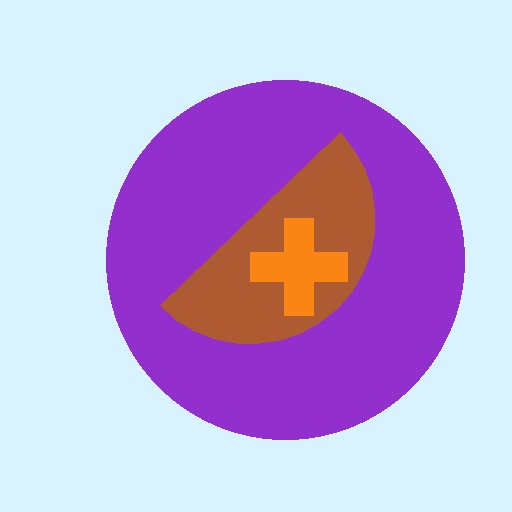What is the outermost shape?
The purple circle.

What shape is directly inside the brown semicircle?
The orange cross.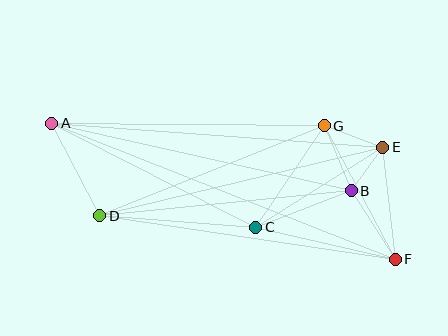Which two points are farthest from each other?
Points A and F are farthest from each other.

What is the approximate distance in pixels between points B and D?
The distance between B and D is approximately 253 pixels.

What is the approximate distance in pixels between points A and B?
The distance between A and B is approximately 307 pixels.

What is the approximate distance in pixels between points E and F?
The distance between E and F is approximately 113 pixels.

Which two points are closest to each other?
Points B and E are closest to each other.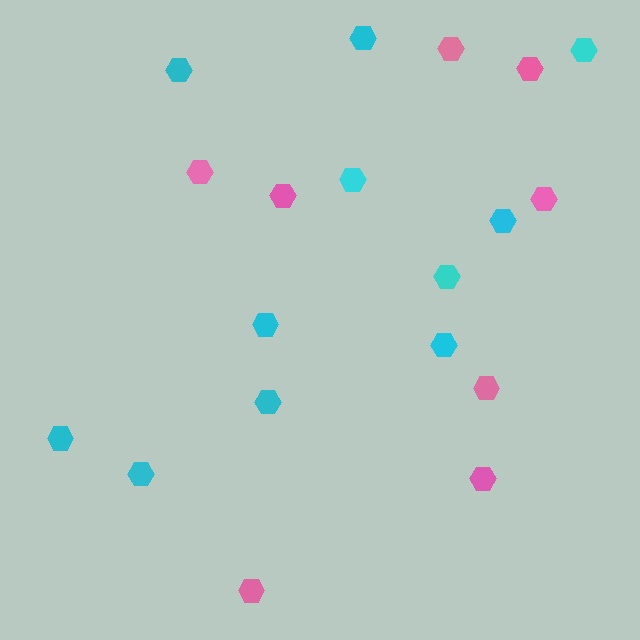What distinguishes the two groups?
There are 2 groups: one group of cyan hexagons (11) and one group of pink hexagons (8).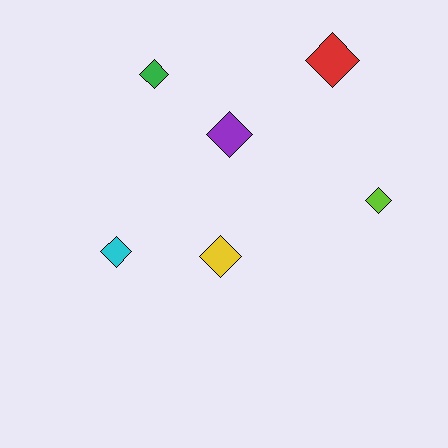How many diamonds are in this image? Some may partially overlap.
There are 6 diamonds.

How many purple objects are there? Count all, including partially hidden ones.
There is 1 purple object.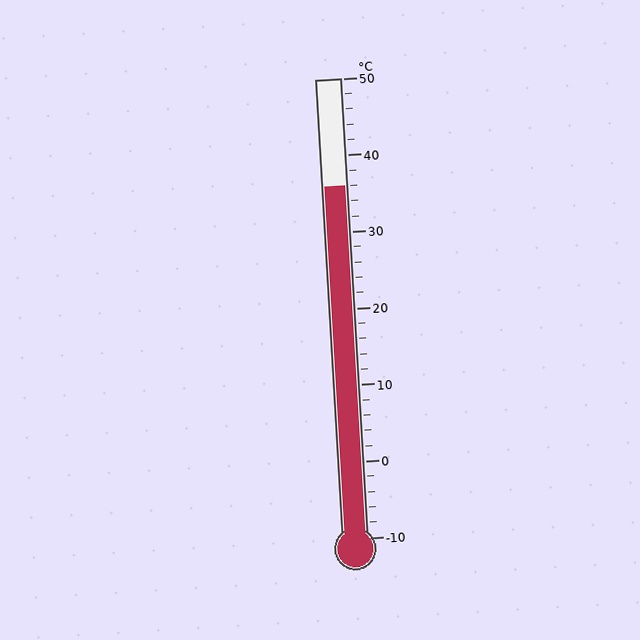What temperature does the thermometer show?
The thermometer shows approximately 36°C.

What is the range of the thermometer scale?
The thermometer scale ranges from -10°C to 50°C.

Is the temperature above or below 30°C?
The temperature is above 30°C.